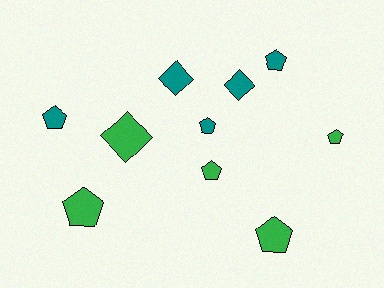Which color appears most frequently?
Teal, with 5 objects.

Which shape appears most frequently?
Pentagon, with 7 objects.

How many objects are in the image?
There are 10 objects.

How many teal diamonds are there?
There are 2 teal diamonds.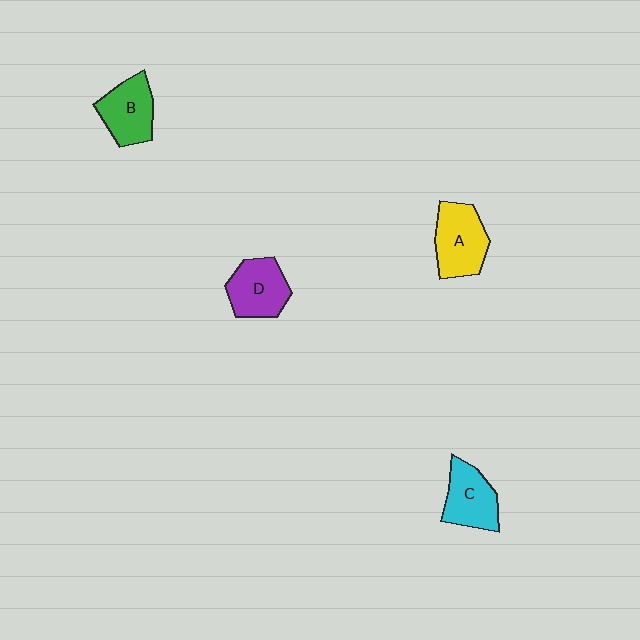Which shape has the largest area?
Shape A (yellow).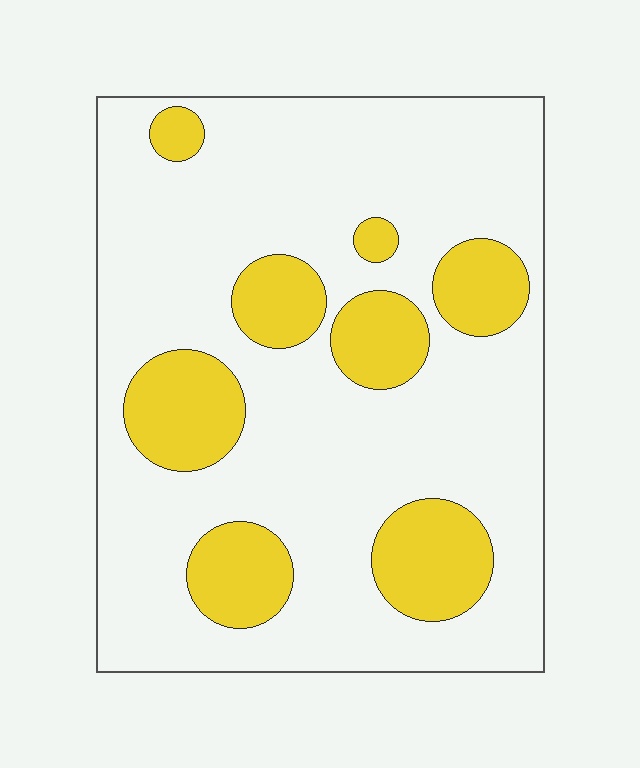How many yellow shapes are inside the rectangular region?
8.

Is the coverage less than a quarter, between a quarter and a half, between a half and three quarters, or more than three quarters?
Less than a quarter.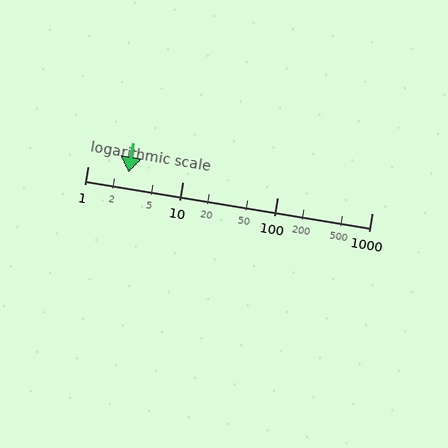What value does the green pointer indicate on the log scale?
The pointer indicates approximately 2.7.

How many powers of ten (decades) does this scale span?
The scale spans 3 decades, from 1 to 1000.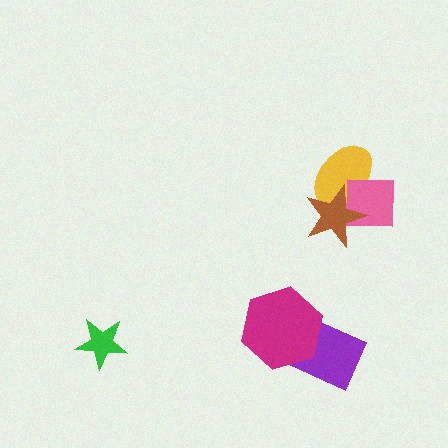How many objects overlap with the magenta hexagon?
1 object overlaps with the magenta hexagon.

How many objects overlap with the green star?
0 objects overlap with the green star.